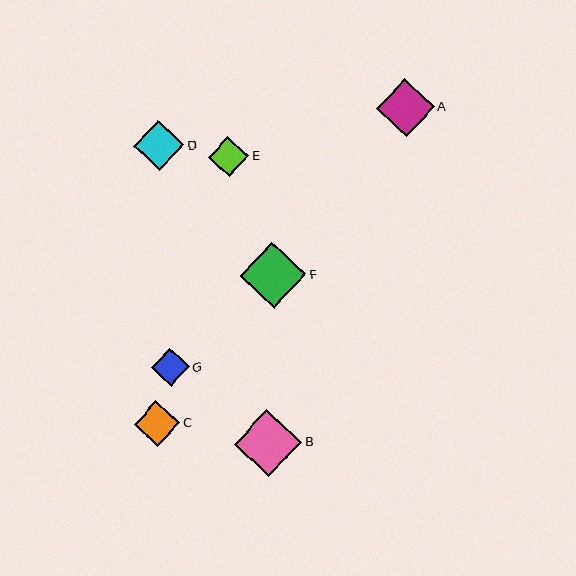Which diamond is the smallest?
Diamond G is the smallest with a size of approximately 38 pixels.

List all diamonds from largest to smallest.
From largest to smallest: B, F, A, D, C, E, G.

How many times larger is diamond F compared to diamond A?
Diamond F is approximately 1.1 times the size of diamond A.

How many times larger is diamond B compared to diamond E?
Diamond B is approximately 1.7 times the size of diamond E.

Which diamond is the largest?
Diamond B is the largest with a size of approximately 67 pixels.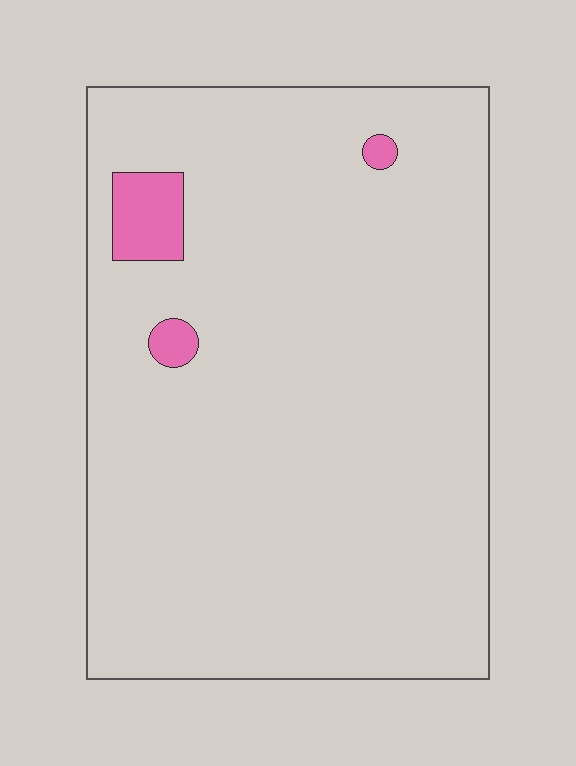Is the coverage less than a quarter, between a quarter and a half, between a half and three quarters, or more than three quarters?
Less than a quarter.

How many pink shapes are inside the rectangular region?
3.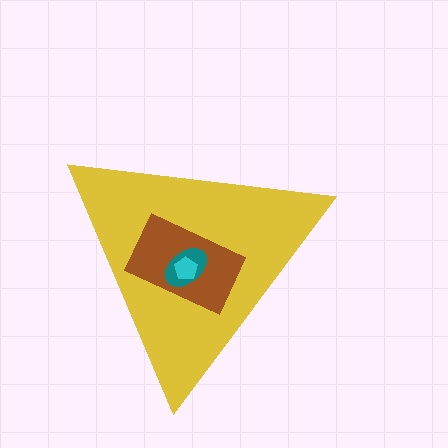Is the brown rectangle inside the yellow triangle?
Yes.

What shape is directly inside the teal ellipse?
The cyan pentagon.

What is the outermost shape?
The yellow triangle.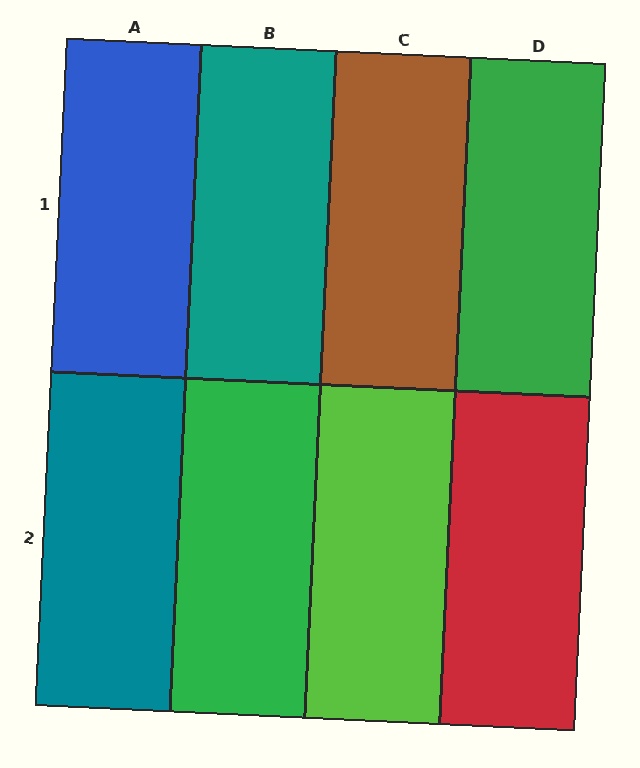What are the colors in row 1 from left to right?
Blue, teal, brown, green.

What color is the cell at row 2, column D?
Red.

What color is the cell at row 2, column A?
Teal.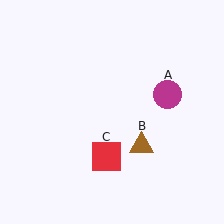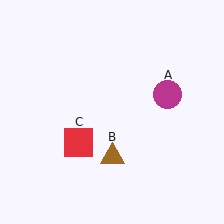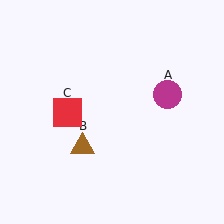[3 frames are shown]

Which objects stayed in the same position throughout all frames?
Magenta circle (object A) remained stationary.